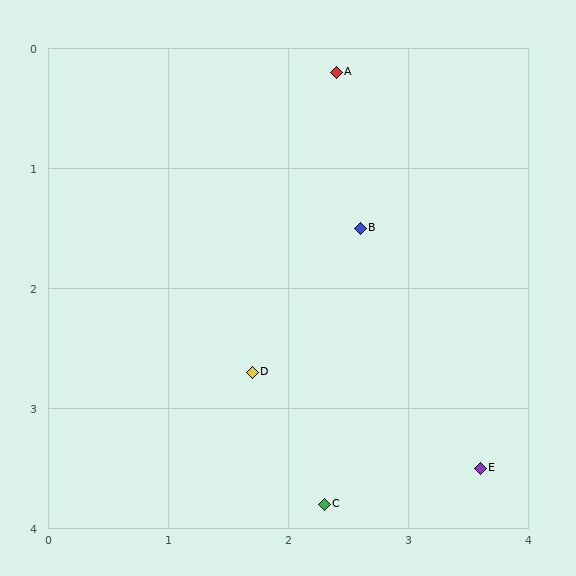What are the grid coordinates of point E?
Point E is at approximately (3.6, 3.5).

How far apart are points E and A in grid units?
Points E and A are about 3.5 grid units apart.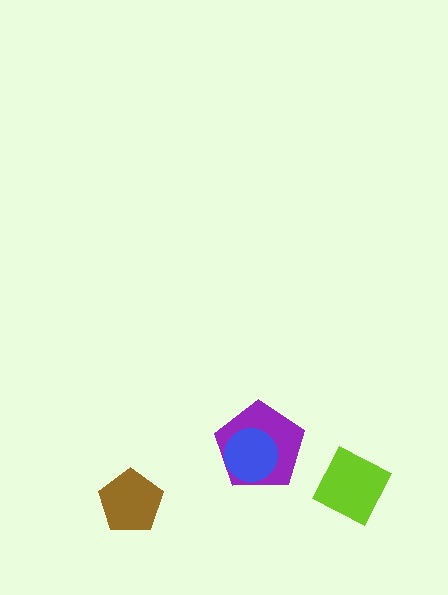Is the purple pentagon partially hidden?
Yes, it is partially covered by another shape.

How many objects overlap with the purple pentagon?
1 object overlaps with the purple pentagon.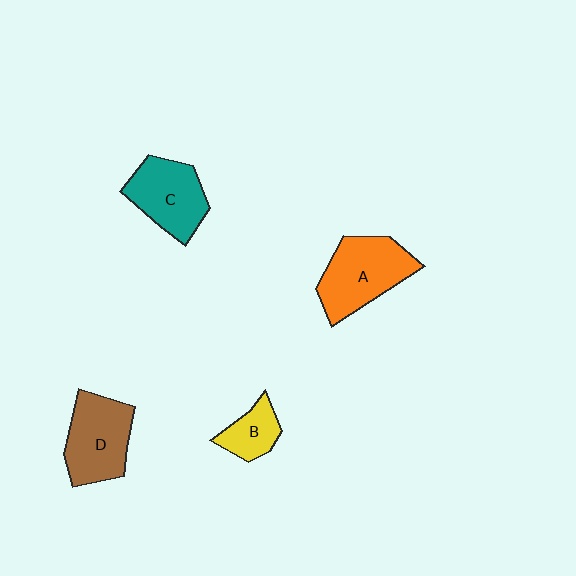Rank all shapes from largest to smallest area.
From largest to smallest: A (orange), D (brown), C (teal), B (yellow).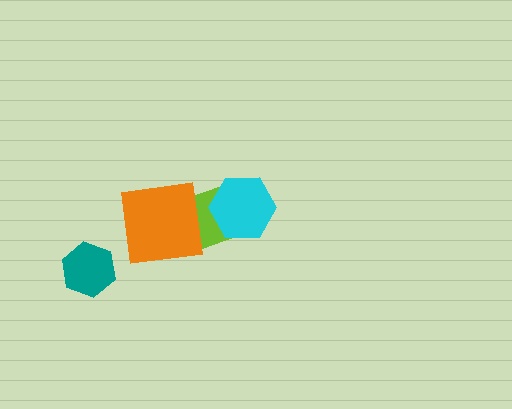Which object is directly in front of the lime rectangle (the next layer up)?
The orange square is directly in front of the lime rectangle.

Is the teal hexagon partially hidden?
No, no other shape covers it.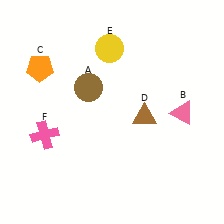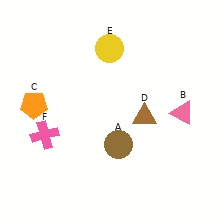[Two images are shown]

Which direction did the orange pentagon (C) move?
The orange pentagon (C) moved down.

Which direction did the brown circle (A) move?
The brown circle (A) moved down.